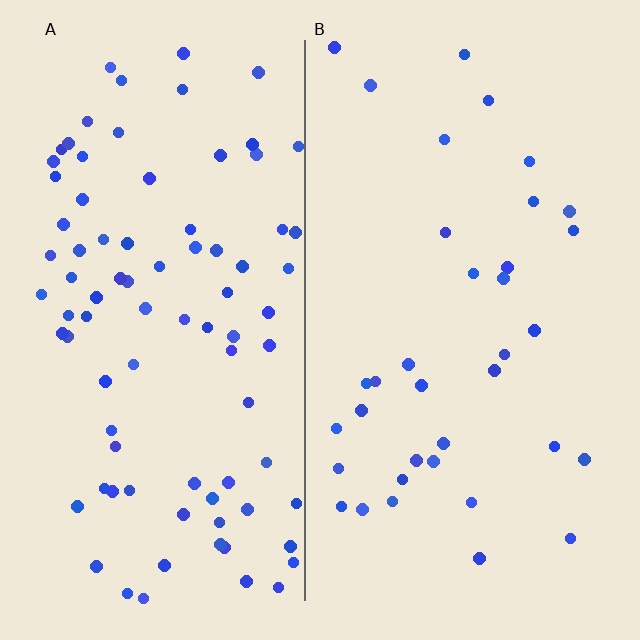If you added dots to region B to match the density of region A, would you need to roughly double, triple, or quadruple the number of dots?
Approximately double.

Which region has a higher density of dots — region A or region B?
A (the left).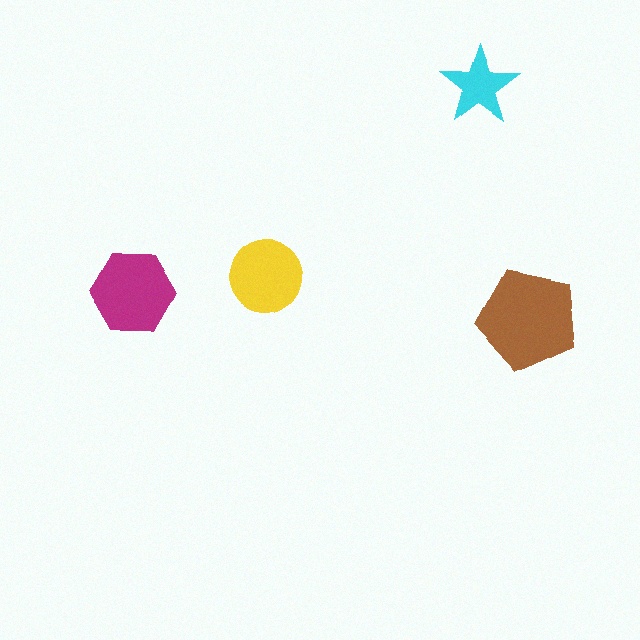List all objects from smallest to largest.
The cyan star, the yellow circle, the magenta hexagon, the brown pentagon.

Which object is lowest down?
The brown pentagon is bottommost.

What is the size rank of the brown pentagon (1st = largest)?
1st.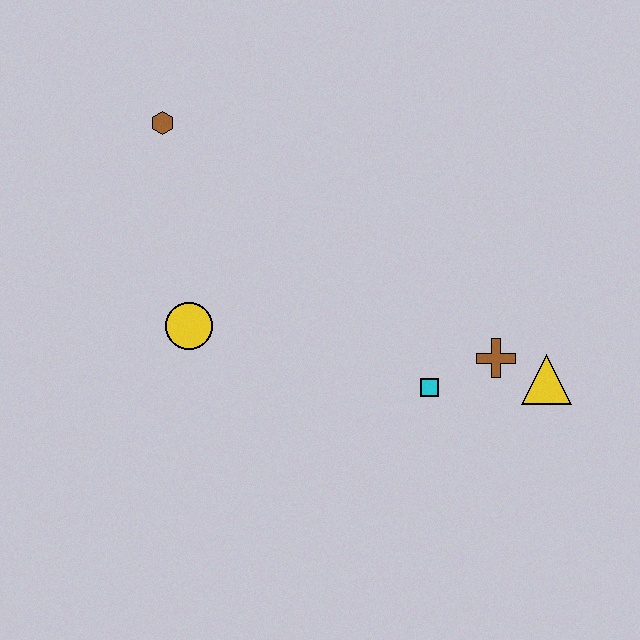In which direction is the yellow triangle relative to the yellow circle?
The yellow triangle is to the right of the yellow circle.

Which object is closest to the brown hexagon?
The yellow circle is closest to the brown hexagon.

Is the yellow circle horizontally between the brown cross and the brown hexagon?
Yes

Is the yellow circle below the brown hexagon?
Yes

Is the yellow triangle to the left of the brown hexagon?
No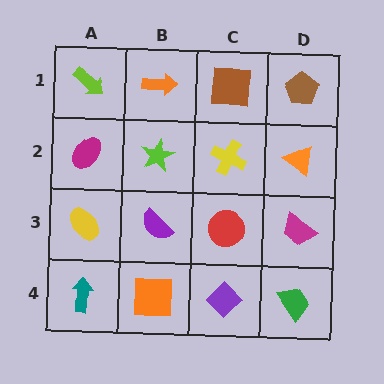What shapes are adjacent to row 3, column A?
A magenta ellipse (row 2, column A), a teal arrow (row 4, column A), a purple semicircle (row 3, column B).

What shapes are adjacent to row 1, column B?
A lime star (row 2, column B), a lime arrow (row 1, column A), a brown square (row 1, column C).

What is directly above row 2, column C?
A brown square.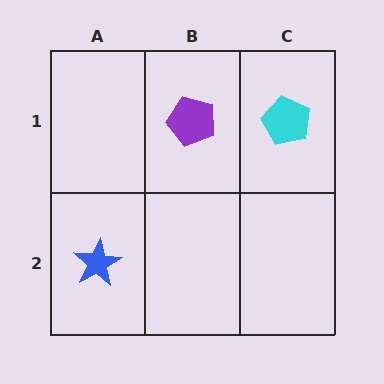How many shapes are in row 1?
2 shapes.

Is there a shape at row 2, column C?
No, that cell is empty.